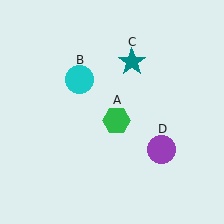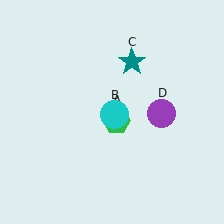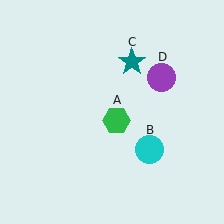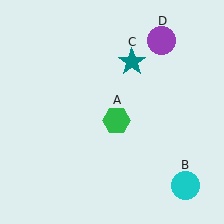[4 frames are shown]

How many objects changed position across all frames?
2 objects changed position: cyan circle (object B), purple circle (object D).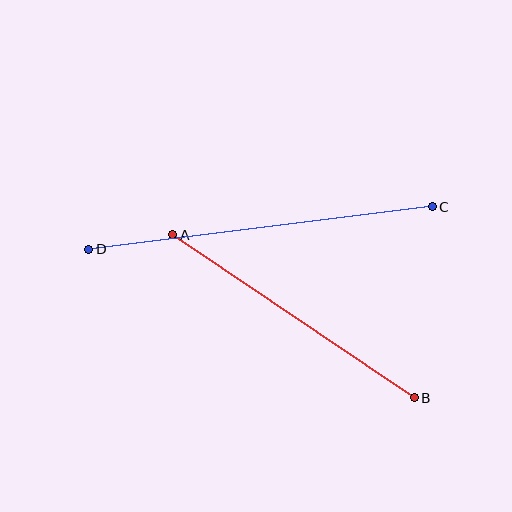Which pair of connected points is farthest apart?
Points C and D are farthest apart.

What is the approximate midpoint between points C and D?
The midpoint is at approximately (260, 228) pixels.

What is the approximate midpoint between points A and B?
The midpoint is at approximately (293, 316) pixels.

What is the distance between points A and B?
The distance is approximately 291 pixels.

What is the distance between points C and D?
The distance is approximately 346 pixels.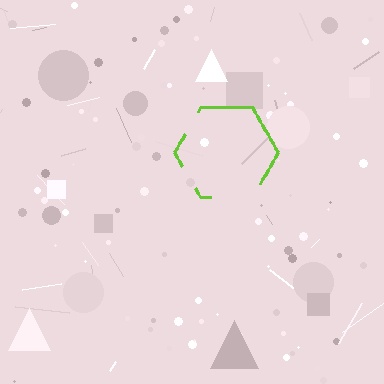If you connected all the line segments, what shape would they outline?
They would outline a hexagon.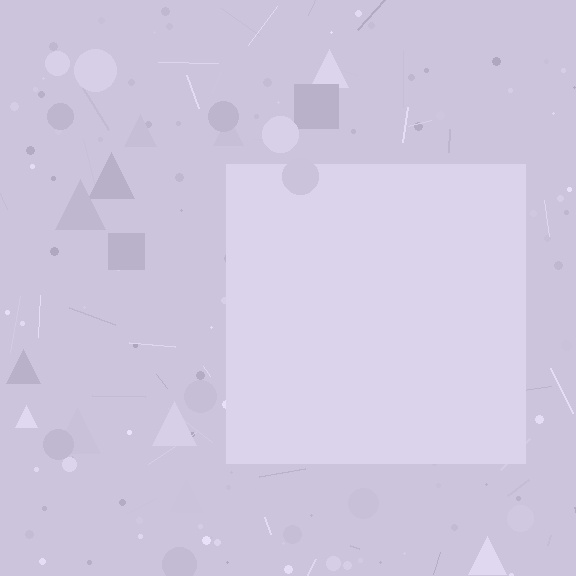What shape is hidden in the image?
A square is hidden in the image.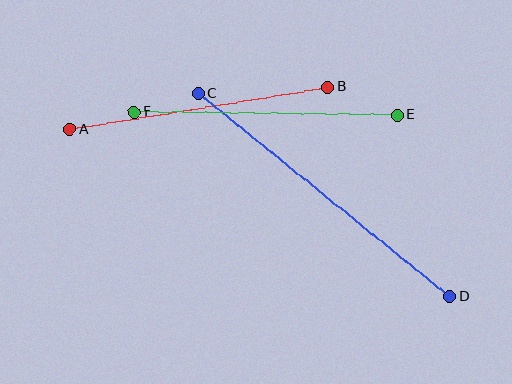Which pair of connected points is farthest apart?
Points C and D are farthest apart.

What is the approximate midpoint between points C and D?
The midpoint is at approximately (324, 195) pixels.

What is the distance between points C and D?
The distance is approximately 323 pixels.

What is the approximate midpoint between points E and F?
The midpoint is at approximately (266, 114) pixels.